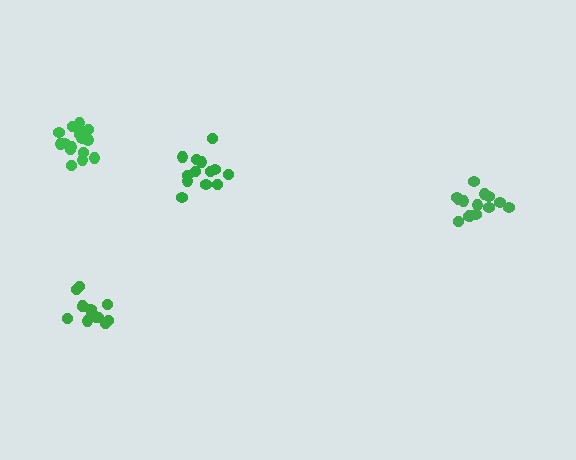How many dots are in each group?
Group 1: 17 dots, Group 2: 13 dots, Group 3: 13 dots, Group 4: 14 dots (57 total).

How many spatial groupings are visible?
There are 4 spatial groupings.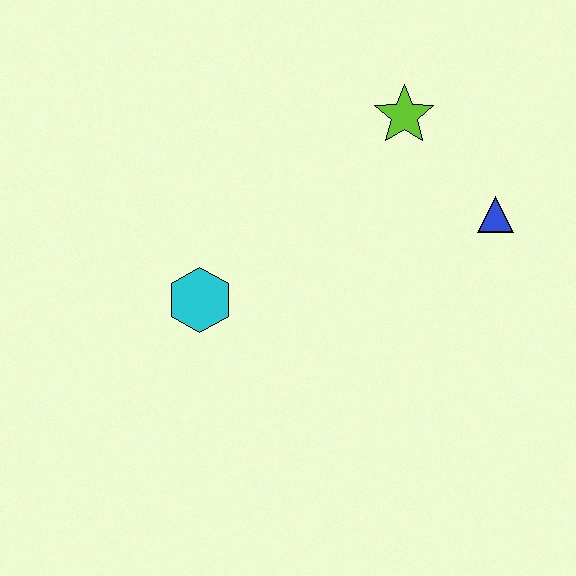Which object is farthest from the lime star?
The cyan hexagon is farthest from the lime star.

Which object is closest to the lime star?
The blue triangle is closest to the lime star.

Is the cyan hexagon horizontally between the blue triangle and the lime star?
No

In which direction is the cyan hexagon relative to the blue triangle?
The cyan hexagon is to the left of the blue triangle.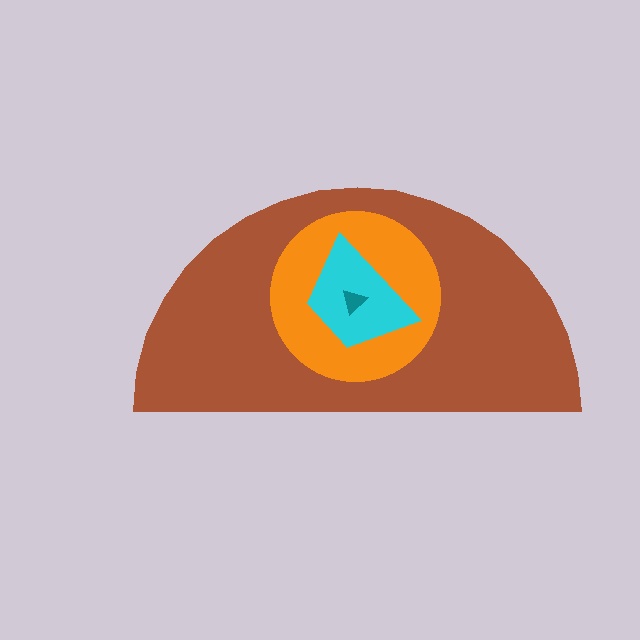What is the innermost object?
The teal triangle.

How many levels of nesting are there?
4.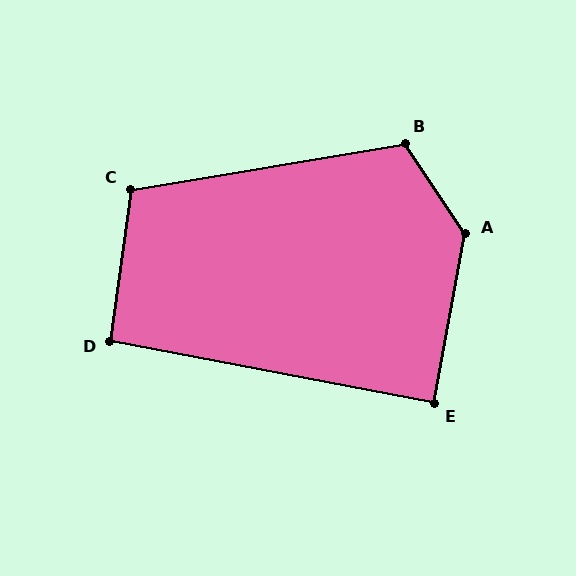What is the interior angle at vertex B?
Approximately 114 degrees (obtuse).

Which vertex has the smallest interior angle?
E, at approximately 90 degrees.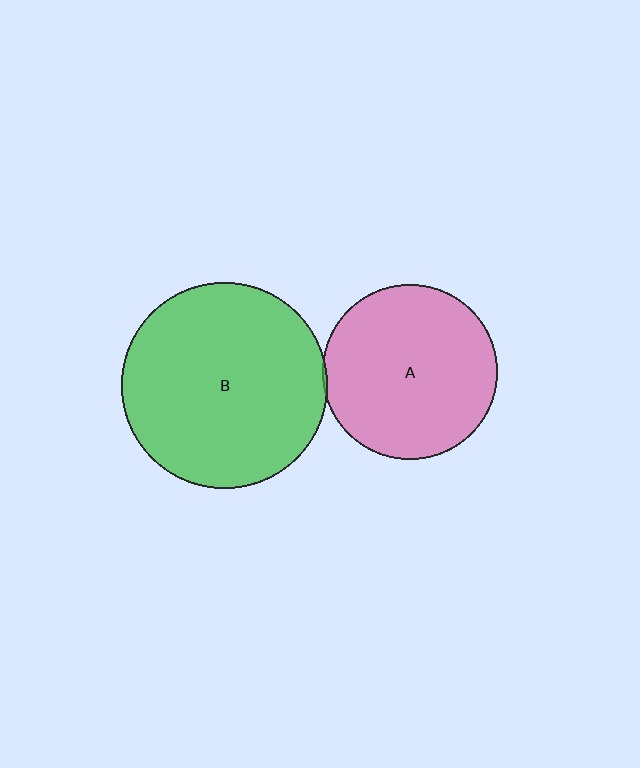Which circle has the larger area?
Circle B (green).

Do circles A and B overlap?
Yes.